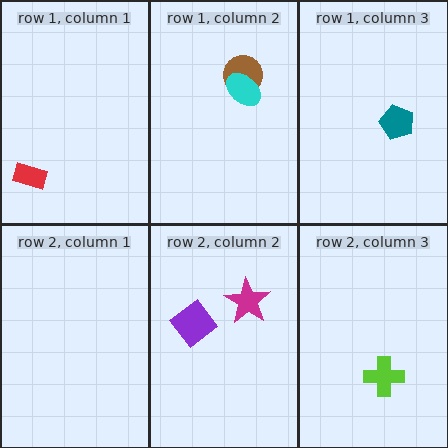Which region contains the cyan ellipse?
The row 1, column 2 region.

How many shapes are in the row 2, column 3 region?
1.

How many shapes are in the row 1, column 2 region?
2.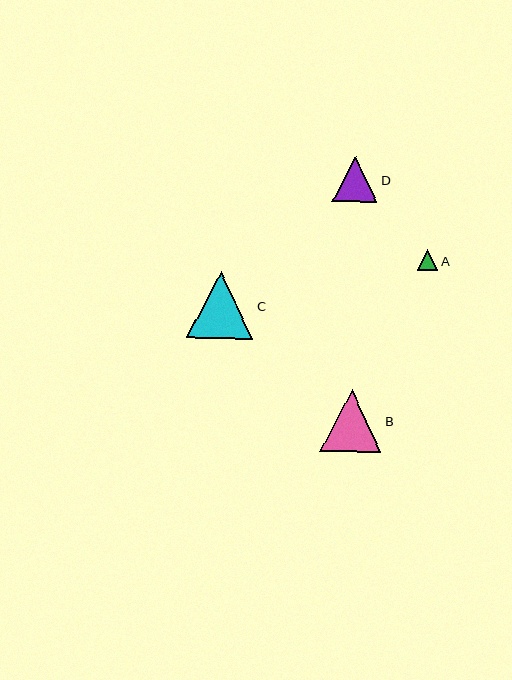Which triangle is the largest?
Triangle C is the largest with a size of approximately 66 pixels.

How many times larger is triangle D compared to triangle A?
Triangle D is approximately 2.2 times the size of triangle A.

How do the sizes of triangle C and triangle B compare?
Triangle C and triangle B are approximately the same size.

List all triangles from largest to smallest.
From largest to smallest: C, B, D, A.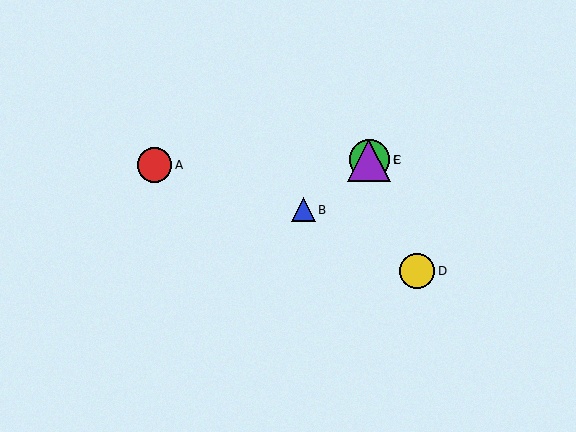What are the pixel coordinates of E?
Object E is at (369, 160).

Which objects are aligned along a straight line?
Objects B, C, E are aligned along a straight line.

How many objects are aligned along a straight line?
3 objects (B, C, E) are aligned along a straight line.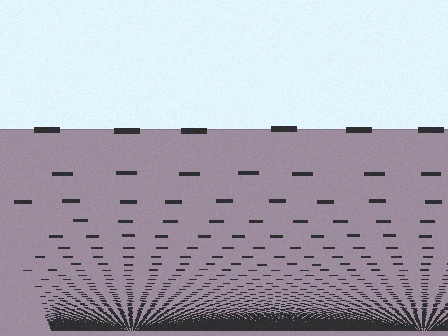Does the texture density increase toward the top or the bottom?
Density increases toward the bottom.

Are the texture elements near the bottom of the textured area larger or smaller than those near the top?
Smaller. The gradient is inverted — elements near the bottom are smaller and denser.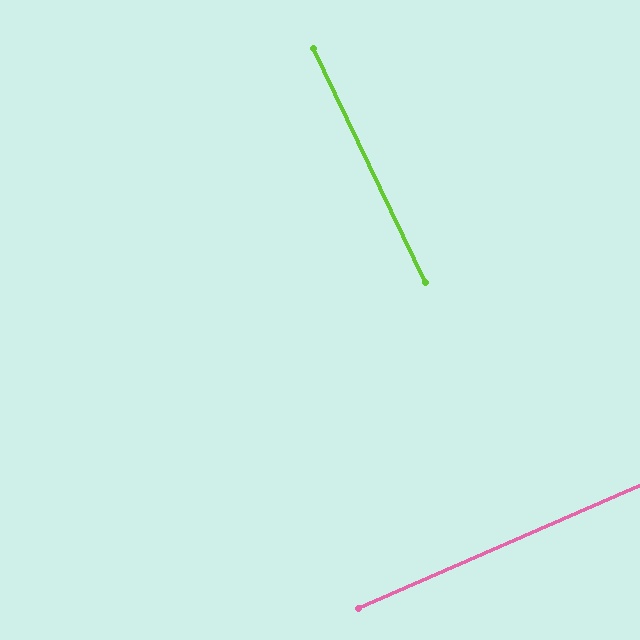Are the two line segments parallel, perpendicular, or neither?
Perpendicular — they meet at approximately 88°.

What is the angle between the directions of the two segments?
Approximately 88 degrees.